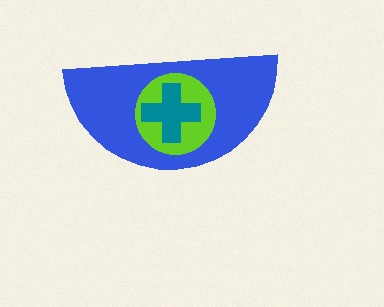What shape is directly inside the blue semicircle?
The lime circle.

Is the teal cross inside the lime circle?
Yes.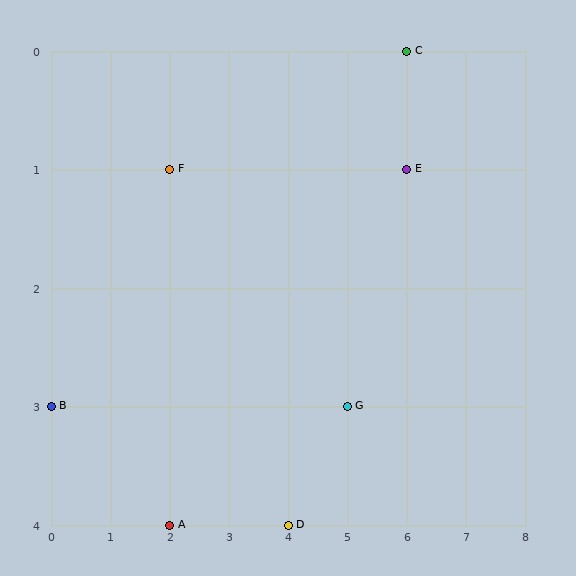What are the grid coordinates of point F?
Point F is at grid coordinates (2, 1).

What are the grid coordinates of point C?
Point C is at grid coordinates (6, 0).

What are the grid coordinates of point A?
Point A is at grid coordinates (2, 4).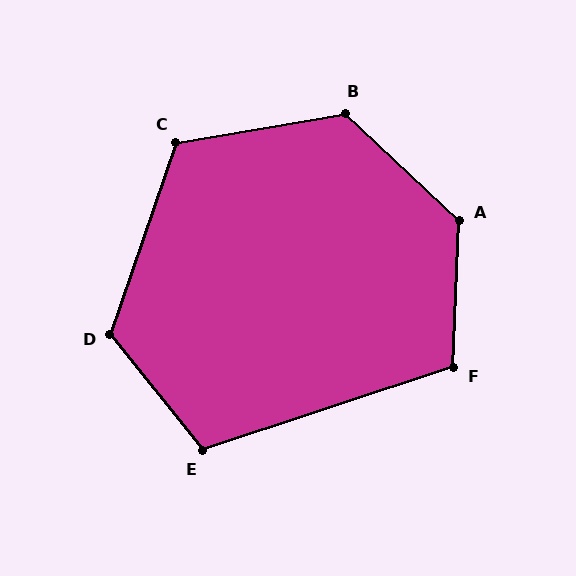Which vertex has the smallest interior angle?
E, at approximately 110 degrees.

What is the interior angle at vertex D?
Approximately 123 degrees (obtuse).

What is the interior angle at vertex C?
Approximately 119 degrees (obtuse).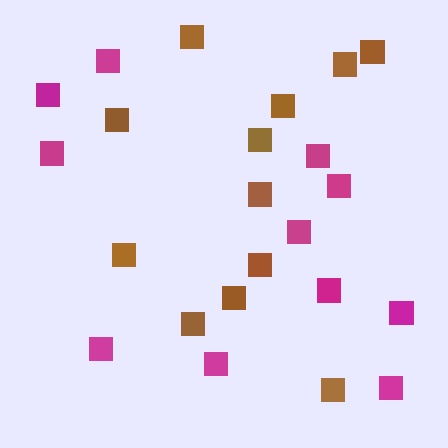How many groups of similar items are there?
There are 2 groups: one group of magenta squares (11) and one group of brown squares (12).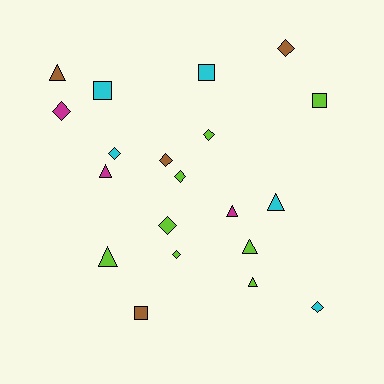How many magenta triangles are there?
There are 2 magenta triangles.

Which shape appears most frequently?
Diamond, with 9 objects.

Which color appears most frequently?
Lime, with 8 objects.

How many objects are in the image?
There are 20 objects.